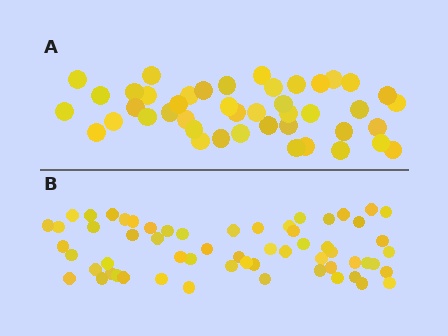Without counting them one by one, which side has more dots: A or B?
Region B (the bottom region) has more dots.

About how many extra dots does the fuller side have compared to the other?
Region B has approximately 15 more dots than region A.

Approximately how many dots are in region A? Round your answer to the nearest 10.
About 40 dots. (The exact count is 44, which rounds to 40.)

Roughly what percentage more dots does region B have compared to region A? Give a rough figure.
About 35% more.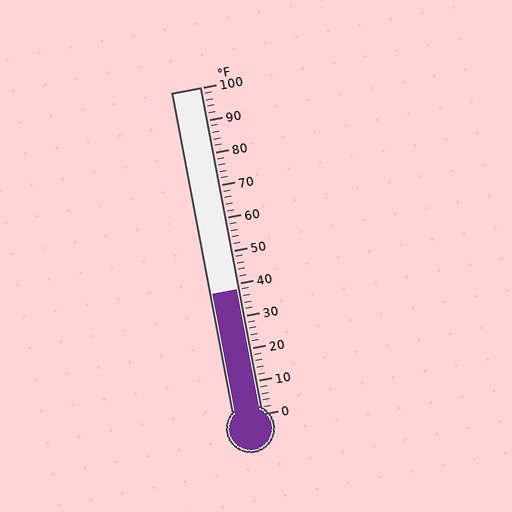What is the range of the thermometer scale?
The thermometer scale ranges from 0°F to 100°F.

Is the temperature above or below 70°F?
The temperature is below 70°F.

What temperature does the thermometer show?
The thermometer shows approximately 38°F.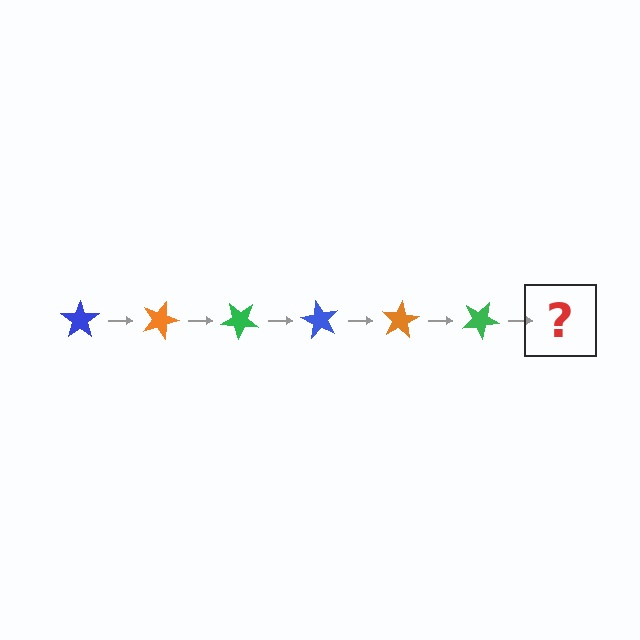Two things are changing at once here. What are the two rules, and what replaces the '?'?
The two rules are that it rotates 20 degrees each step and the color cycles through blue, orange, and green. The '?' should be a blue star, rotated 120 degrees from the start.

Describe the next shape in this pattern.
It should be a blue star, rotated 120 degrees from the start.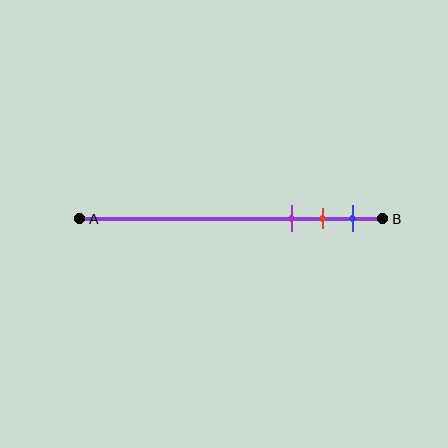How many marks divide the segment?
There are 3 marks dividing the segment.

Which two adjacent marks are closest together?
The red and blue marks are the closest adjacent pair.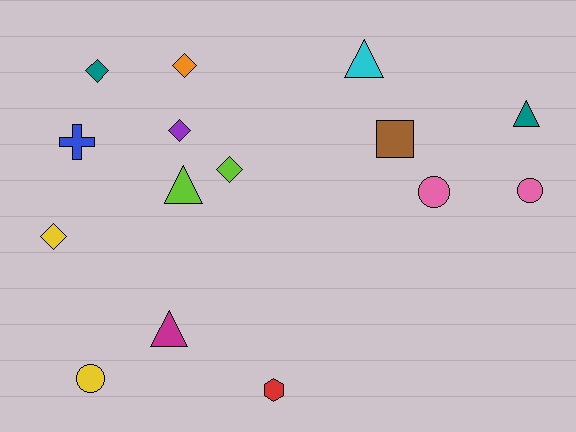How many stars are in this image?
There are no stars.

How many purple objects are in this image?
There is 1 purple object.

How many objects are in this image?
There are 15 objects.